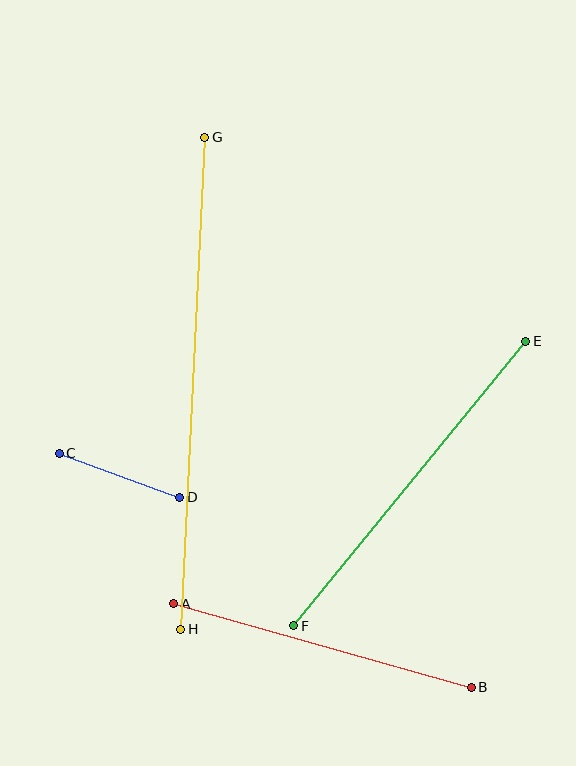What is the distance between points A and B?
The distance is approximately 309 pixels.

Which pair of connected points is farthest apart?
Points G and H are farthest apart.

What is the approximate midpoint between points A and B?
The midpoint is at approximately (323, 646) pixels.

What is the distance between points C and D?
The distance is approximately 128 pixels.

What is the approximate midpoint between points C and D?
The midpoint is at approximately (120, 475) pixels.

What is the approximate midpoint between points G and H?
The midpoint is at approximately (193, 383) pixels.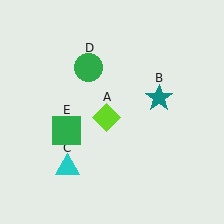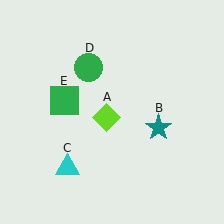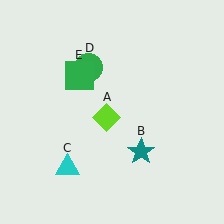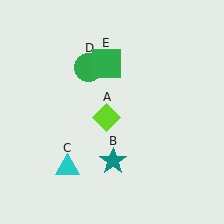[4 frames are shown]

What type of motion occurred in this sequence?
The teal star (object B), green square (object E) rotated clockwise around the center of the scene.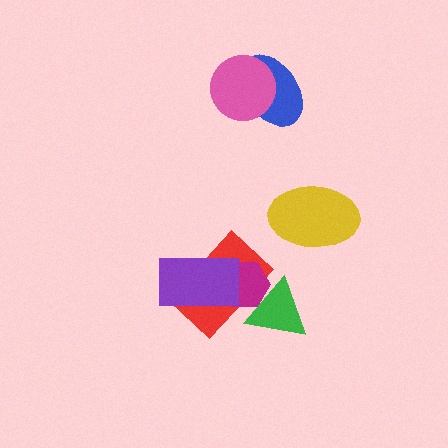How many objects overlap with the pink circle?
1 object overlaps with the pink circle.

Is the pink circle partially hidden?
No, no other shape covers it.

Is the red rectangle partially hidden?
Yes, it is partially covered by another shape.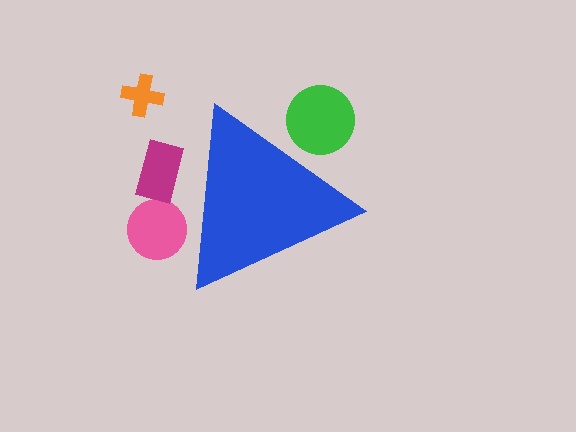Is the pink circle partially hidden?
Yes, the pink circle is partially hidden behind the blue triangle.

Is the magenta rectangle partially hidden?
Yes, the magenta rectangle is partially hidden behind the blue triangle.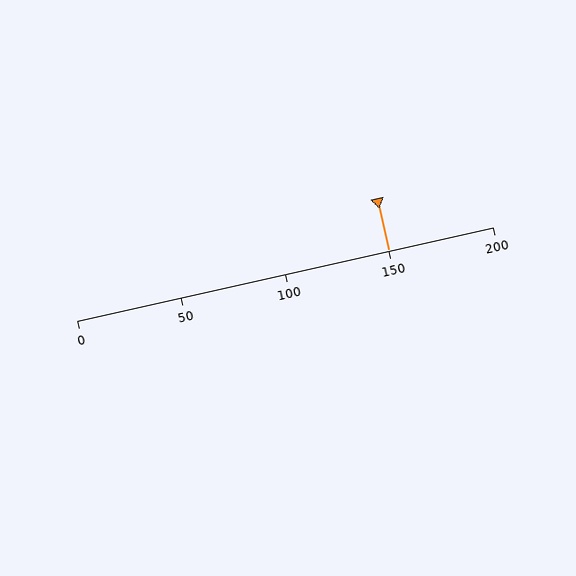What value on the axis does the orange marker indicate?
The marker indicates approximately 150.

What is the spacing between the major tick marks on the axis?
The major ticks are spaced 50 apart.